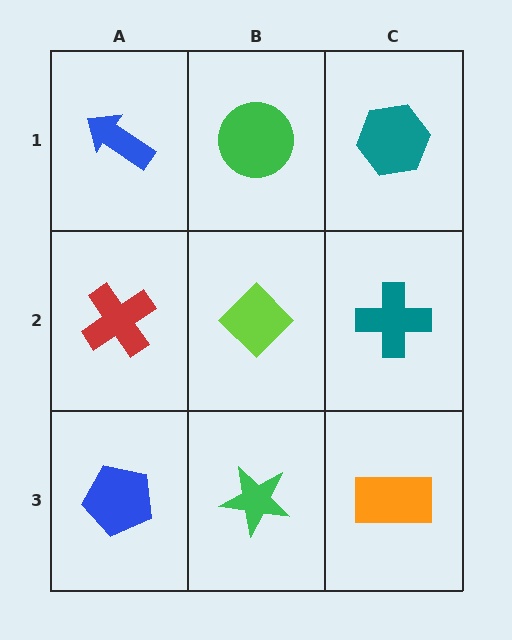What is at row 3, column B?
A green star.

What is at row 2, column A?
A red cross.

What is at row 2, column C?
A teal cross.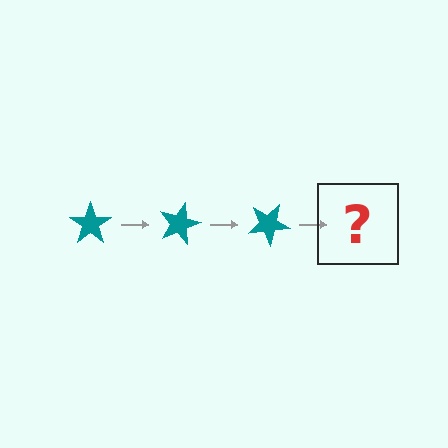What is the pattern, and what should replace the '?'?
The pattern is that the star rotates 15 degrees each step. The '?' should be a teal star rotated 45 degrees.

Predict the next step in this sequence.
The next step is a teal star rotated 45 degrees.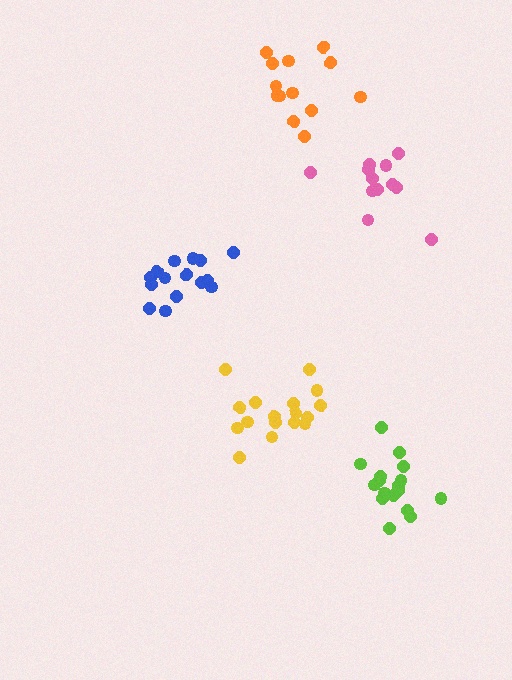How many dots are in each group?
Group 1: 15 dots, Group 2: 13 dots, Group 3: 17 dots, Group 4: 12 dots, Group 5: 17 dots (74 total).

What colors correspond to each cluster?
The clusters are colored: blue, orange, lime, pink, yellow.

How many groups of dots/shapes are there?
There are 5 groups.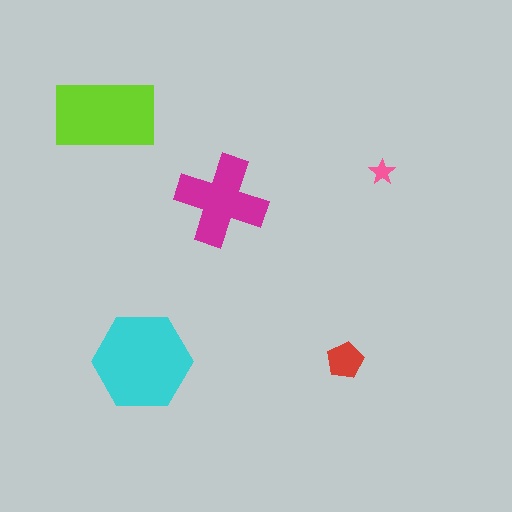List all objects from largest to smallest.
The cyan hexagon, the lime rectangle, the magenta cross, the red pentagon, the pink star.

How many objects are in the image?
There are 5 objects in the image.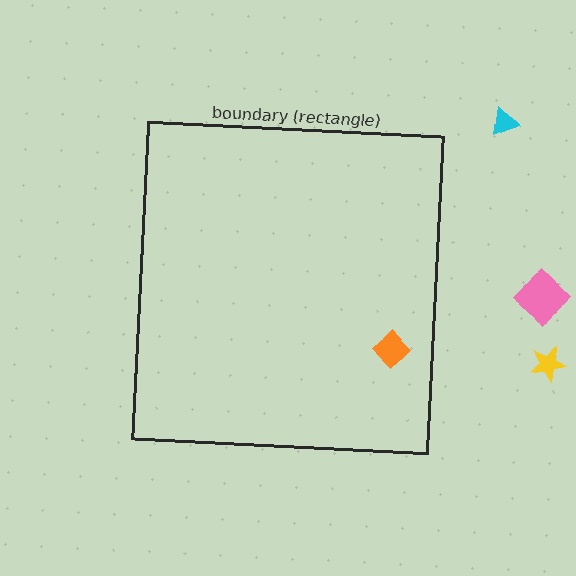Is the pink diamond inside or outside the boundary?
Outside.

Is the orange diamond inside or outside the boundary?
Inside.